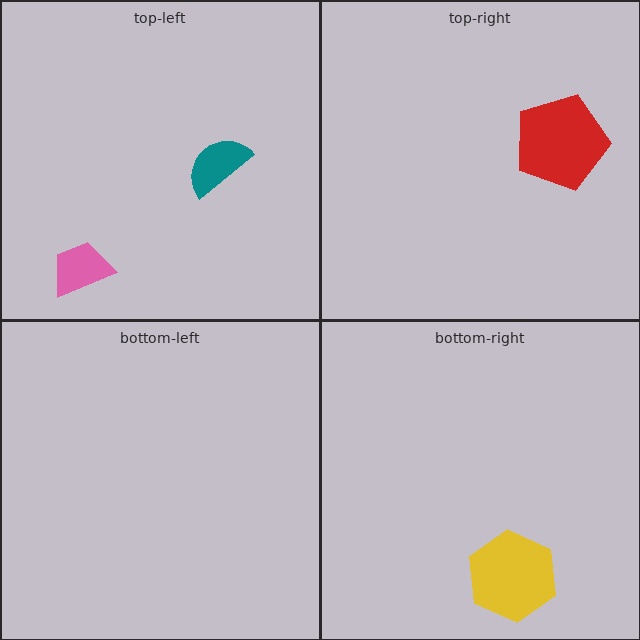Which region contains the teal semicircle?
The top-left region.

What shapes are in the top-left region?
The teal semicircle, the pink trapezoid.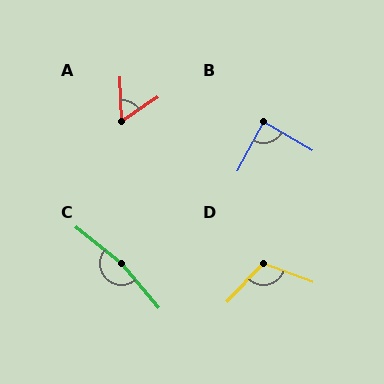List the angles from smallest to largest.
A (58°), B (88°), D (113°), C (169°).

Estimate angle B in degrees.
Approximately 88 degrees.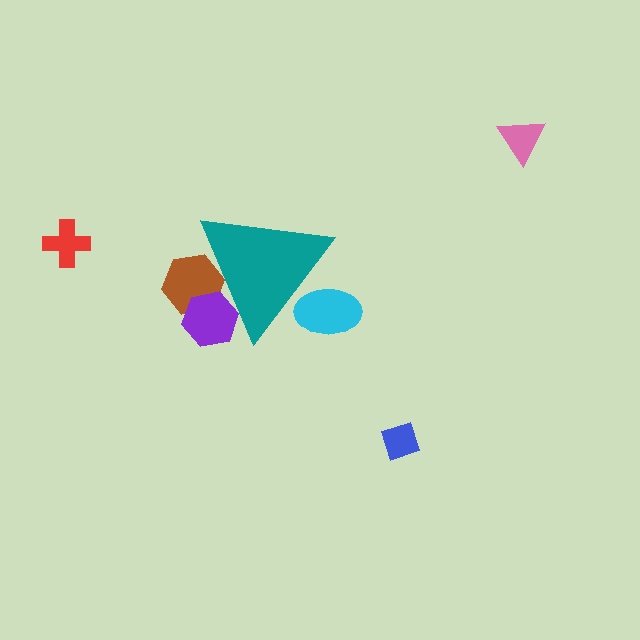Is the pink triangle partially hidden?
No, the pink triangle is fully visible.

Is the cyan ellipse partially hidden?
Yes, the cyan ellipse is partially hidden behind the teal triangle.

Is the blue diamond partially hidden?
No, the blue diamond is fully visible.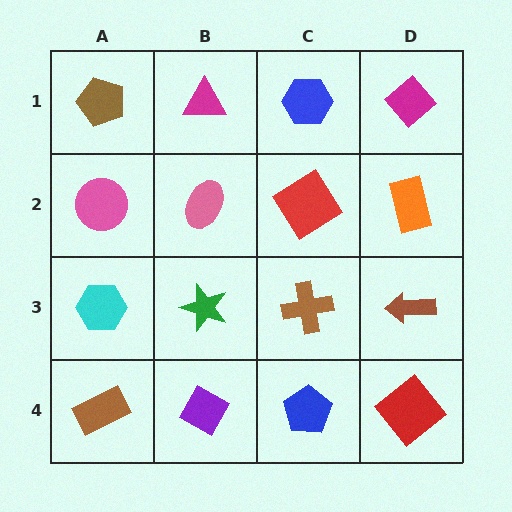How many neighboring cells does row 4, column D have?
2.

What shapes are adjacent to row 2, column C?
A blue hexagon (row 1, column C), a brown cross (row 3, column C), a pink ellipse (row 2, column B), an orange rectangle (row 2, column D).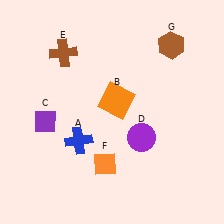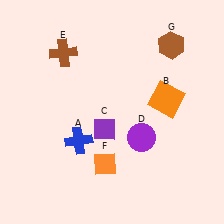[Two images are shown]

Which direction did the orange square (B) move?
The orange square (B) moved right.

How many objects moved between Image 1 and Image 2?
2 objects moved between the two images.